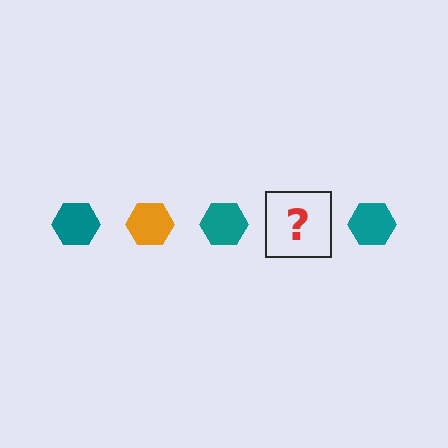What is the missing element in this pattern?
The missing element is an orange hexagon.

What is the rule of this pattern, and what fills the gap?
The rule is that the pattern cycles through teal, orange hexagons. The gap should be filled with an orange hexagon.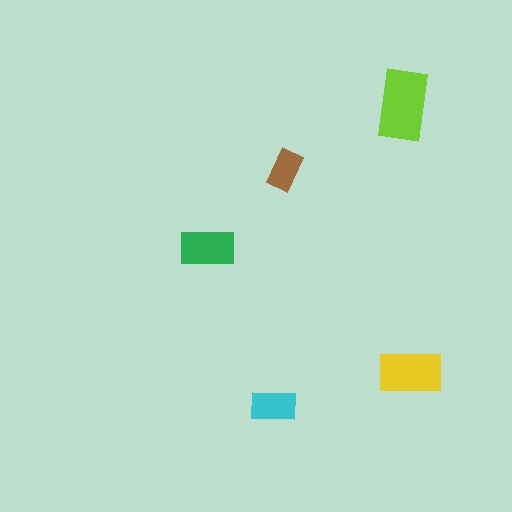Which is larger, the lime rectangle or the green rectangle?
The lime one.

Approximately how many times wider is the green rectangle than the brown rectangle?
About 1.5 times wider.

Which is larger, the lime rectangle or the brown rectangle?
The lime one.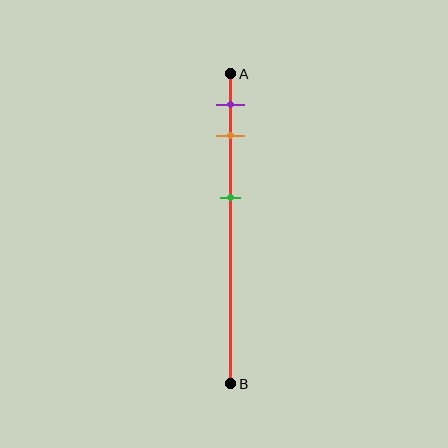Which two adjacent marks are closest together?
The purple and orange marks are the closest adjacent pair.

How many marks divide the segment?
There are 3 marks dividing the segment.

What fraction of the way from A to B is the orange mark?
The orange mark is approximately 20% (0.2) of the way from A to B.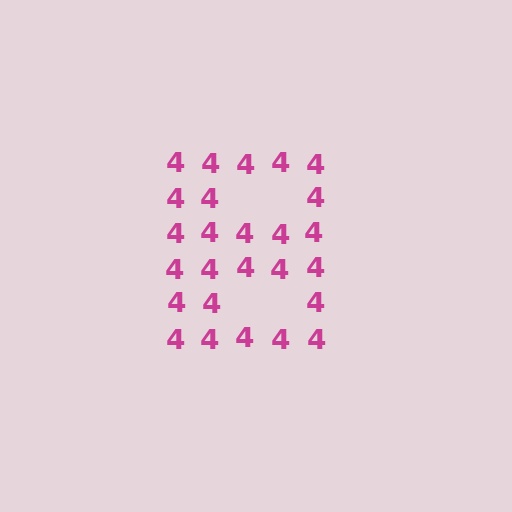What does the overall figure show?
The overall figure shows the letter B.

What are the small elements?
The small elements are digit 4's.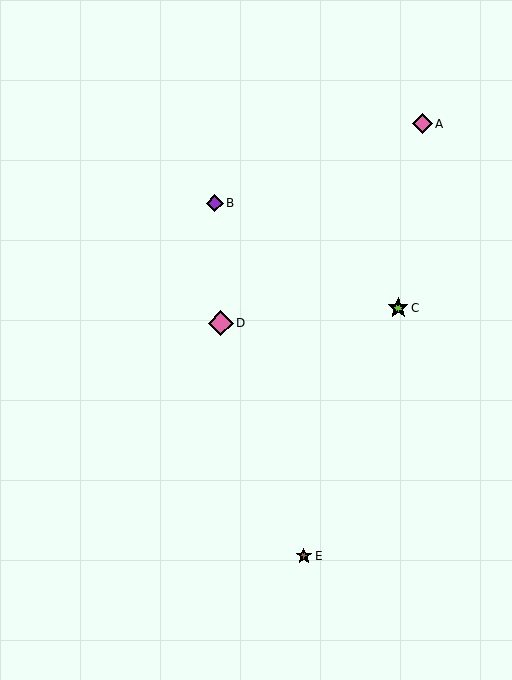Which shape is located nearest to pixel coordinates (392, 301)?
The lime star (labeled C) at (398, 308) is nearest to that location.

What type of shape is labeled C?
Shape C is a lime star.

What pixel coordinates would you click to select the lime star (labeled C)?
Click at (398, 308) to select the lime star C.